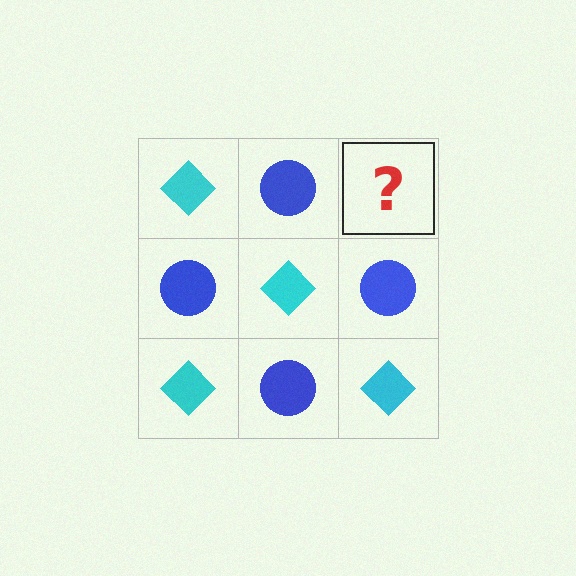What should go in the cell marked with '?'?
The missing cell should contain a cyan diamond.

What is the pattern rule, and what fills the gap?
The rule is that it alternates cyan diamond and blue circle in a checkerboard pattern. The gap should be filled with a cyan diamond.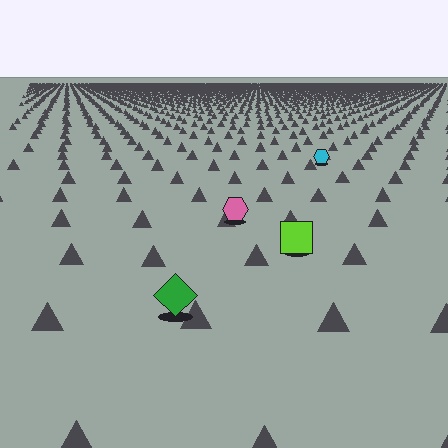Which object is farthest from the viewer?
The cyan hexagon is farthest from the viewer. It appears smaller and the ground texture around it is denser.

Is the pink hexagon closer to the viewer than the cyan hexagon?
Yes. The pink hexagon is closer — you can tell from the texture gradient: the ground texture is coarser near it.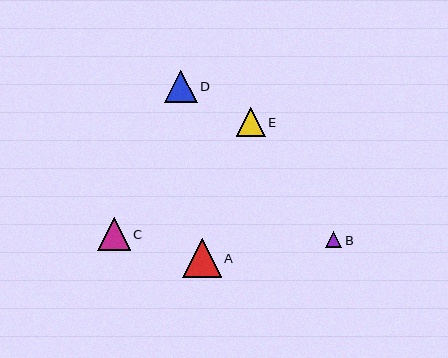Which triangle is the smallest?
Triangle B is the smallest with a size of approximately 16 pixels.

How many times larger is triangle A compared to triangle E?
Triangle A is approximately 1.3 times the size of triangle E.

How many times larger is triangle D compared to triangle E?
Triangle D is approximately 1.1 times the size of triangle E.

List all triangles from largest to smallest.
From largest to smallest: A, C, D, E, B.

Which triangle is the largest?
Triangle A is the largest with a size of approximately 38 pixels.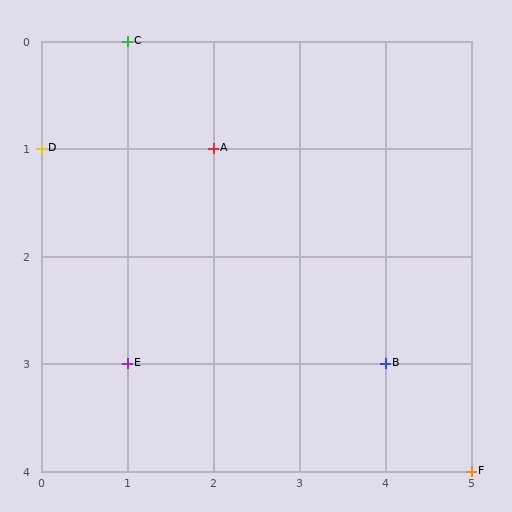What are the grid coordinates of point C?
Point C is at grid coordinates (1, 0).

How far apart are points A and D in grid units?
Points A and D are 2 columns apart.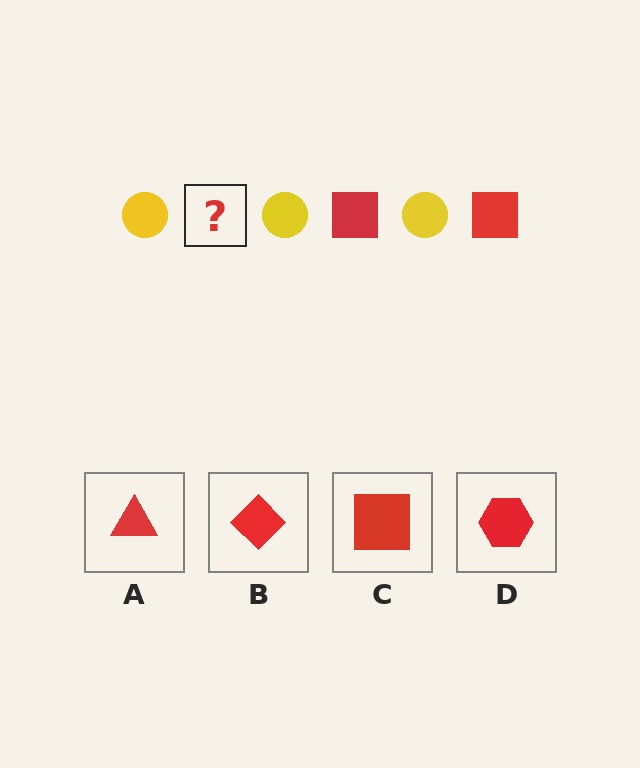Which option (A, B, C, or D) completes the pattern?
C.